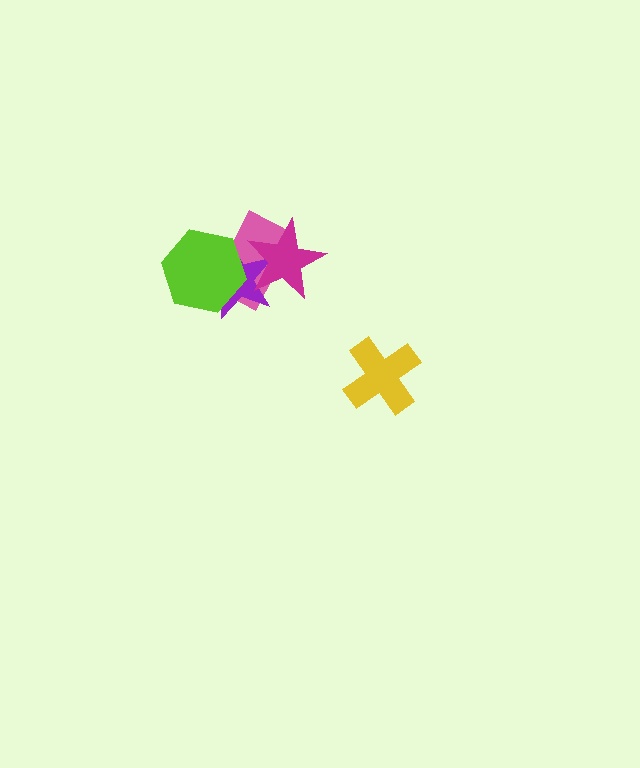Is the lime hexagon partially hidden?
No, no other shape covers it.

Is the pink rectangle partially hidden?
Yes, it is partially covered by another shape.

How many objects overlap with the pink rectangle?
3 objects overlap with the pink rectangle.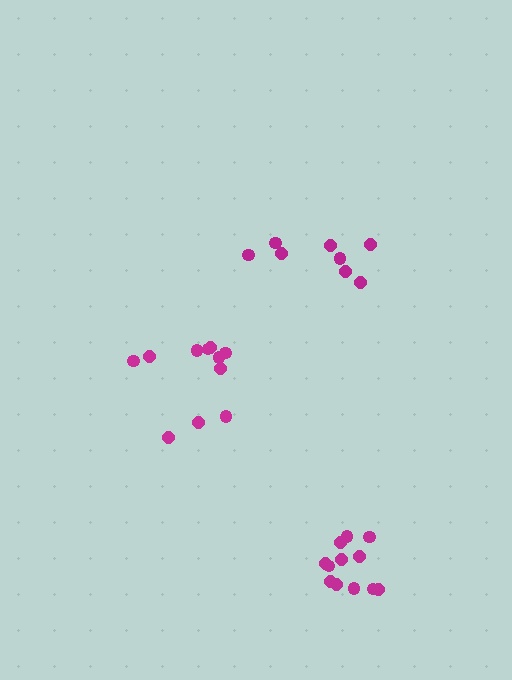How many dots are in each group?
Group 1: 12 dots, Group 2: 8 dots, Group 3: 11 dots (31 total).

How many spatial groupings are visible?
There are 3 spatial groupings.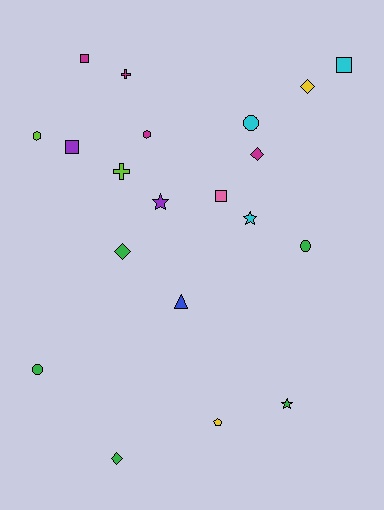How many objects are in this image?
There are 20 objects.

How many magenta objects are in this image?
There are 4 magenta objects.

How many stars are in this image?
There are 3 stars.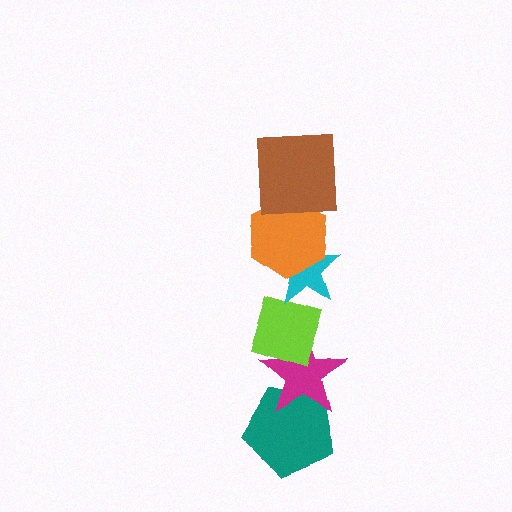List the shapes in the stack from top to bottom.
From top to bottom: the brown square, the orange hexagon, the cyan star, the lime diamond, the magenta star, the teal pentagon.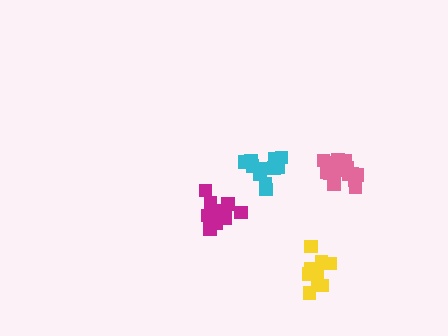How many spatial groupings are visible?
There are 4 spatial groupings.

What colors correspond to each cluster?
The clusters are colored: magenta, pink, yellow, cyan.